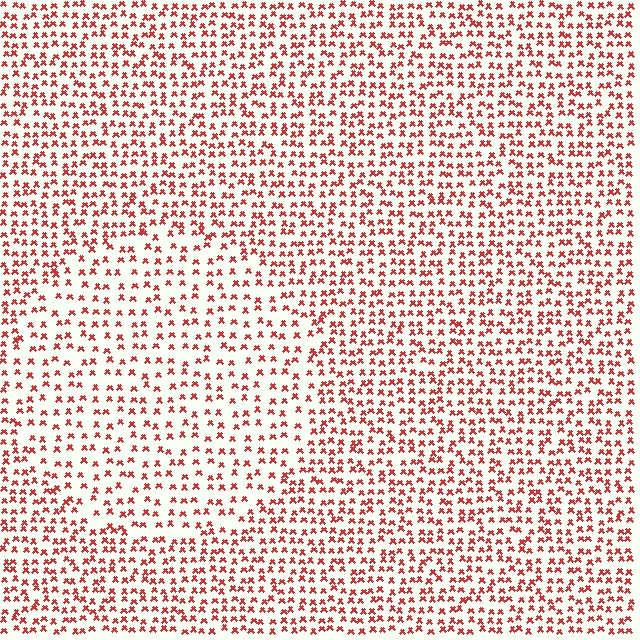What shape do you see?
I see a circle.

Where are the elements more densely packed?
The elements are more densely packed outside the circle boundary.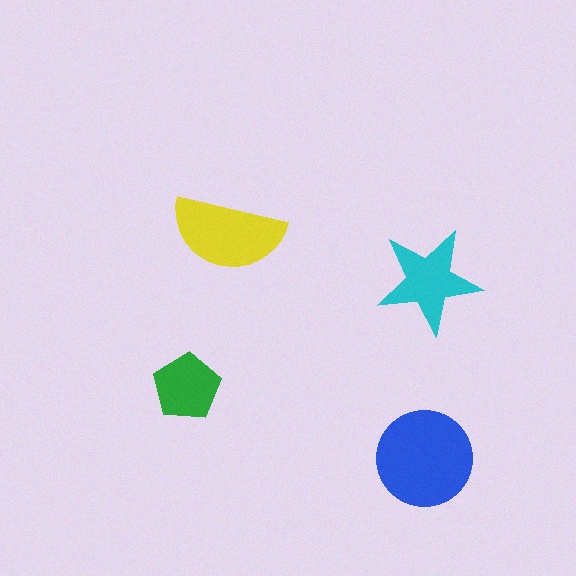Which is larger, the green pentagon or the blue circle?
The blue circle.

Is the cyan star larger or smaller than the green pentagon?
Larger.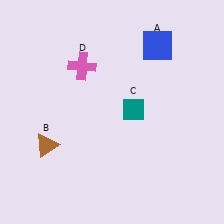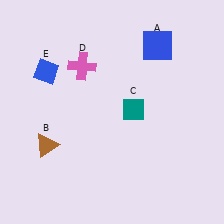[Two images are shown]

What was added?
A blue diamond (E) was added in Image 2.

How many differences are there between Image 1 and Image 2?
There is 1 difference between the two images.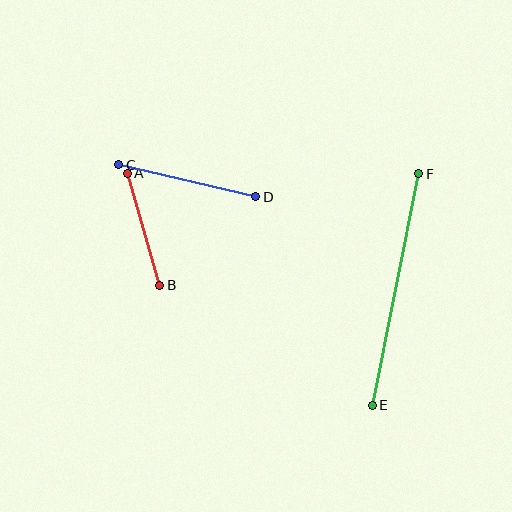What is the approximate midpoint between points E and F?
The midpoint is at approximately (395, 289) pixels.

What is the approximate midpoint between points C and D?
The midpoint is at approximately (187, 181) pixels.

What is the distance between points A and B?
The distance is approximately 117 pixels.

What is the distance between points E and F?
The distance is approximately 236 pixels.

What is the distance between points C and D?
The distance is approximately 140 pixels.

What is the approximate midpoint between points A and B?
The midpoint is at approximately (143, 229) pixels.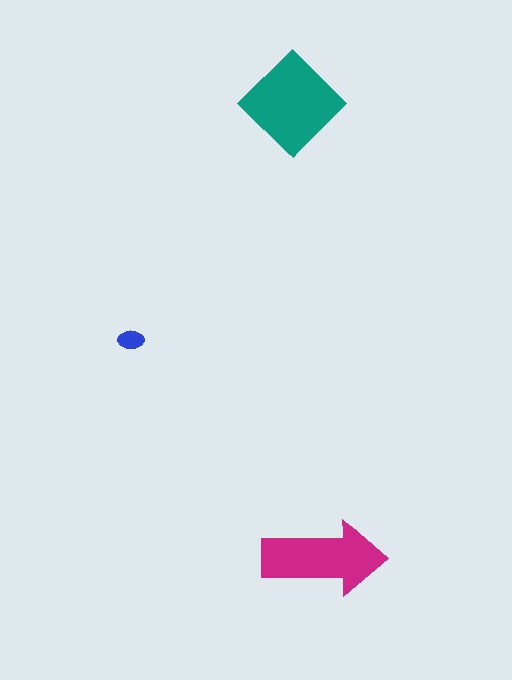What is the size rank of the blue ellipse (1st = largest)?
3rd.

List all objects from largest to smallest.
The teal diamond, the magenta arrow, the blue ellipse.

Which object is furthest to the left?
The blue ellipse is leftmost.